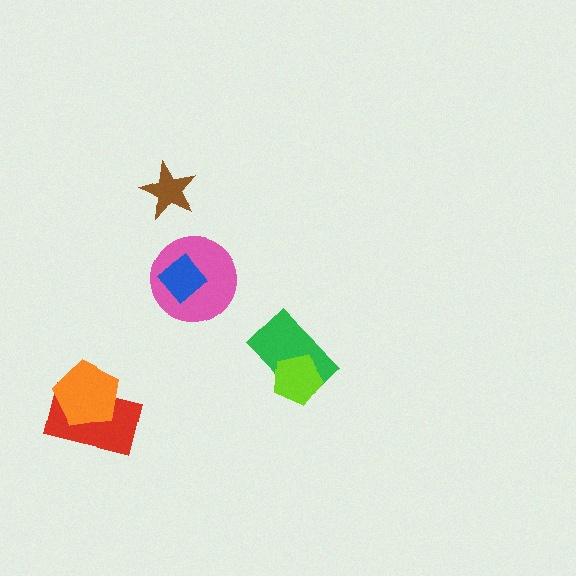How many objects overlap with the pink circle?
1 object overlaps with the pink circle.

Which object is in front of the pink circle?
The blue diamond is in front of the pink circle.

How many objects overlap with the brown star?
0 objects overlap with the brown star.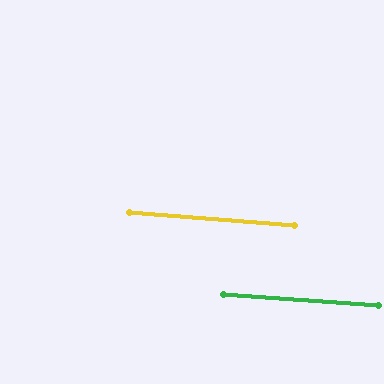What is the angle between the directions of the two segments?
Approximately 1 degree.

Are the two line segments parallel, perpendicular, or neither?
Parallel — their directions differ by only 0.9°.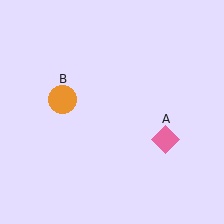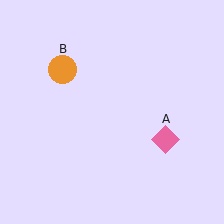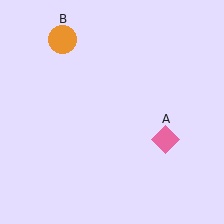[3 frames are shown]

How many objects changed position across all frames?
1 object changed position: orange circle (object B).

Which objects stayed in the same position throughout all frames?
Pink diamond (object A) remained stationary.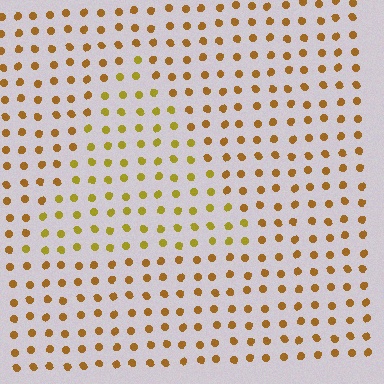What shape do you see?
I see a triangle.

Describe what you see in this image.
The image is filled with small brown elements in a uniform arrangement. A triangle-shaped region is visible where the elements are tinted to a slightly different hue, forming a subtle color boundary.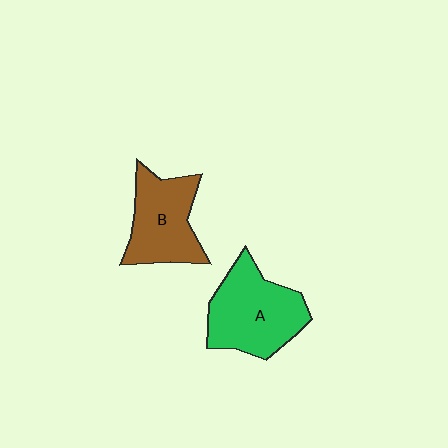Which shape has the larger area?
Shape A (green).